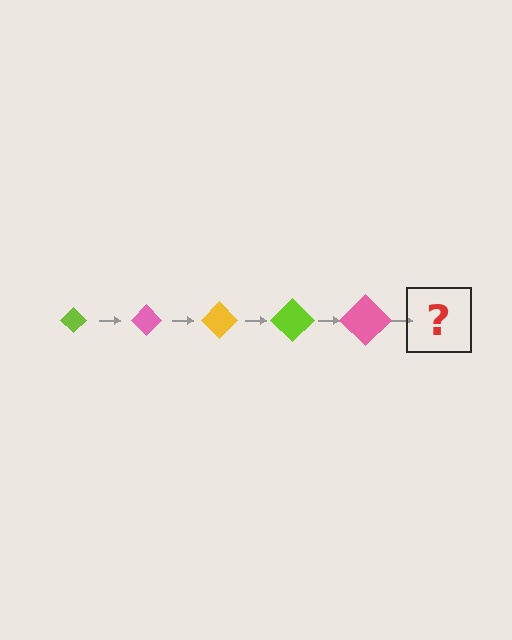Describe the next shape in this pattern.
It should be a yellow diamond, larger than the previous one.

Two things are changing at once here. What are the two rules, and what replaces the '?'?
The two rules are that the diamond grows larger each step and the color cycles through lime, pink, and yellow. The '?' should be a yellow diamond, larger than the previous one.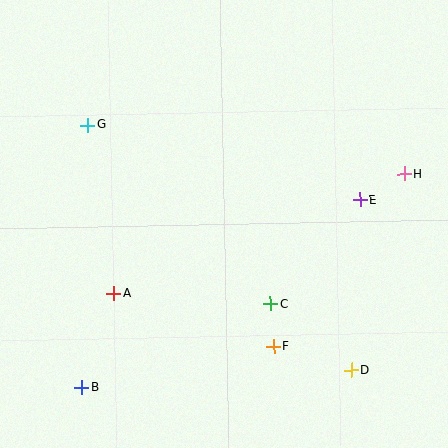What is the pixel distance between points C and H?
The distance between C and H is 186 pixels.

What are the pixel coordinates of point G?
Point G is at (88, 125).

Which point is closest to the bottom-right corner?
Point D is closest to the bottom-right corner.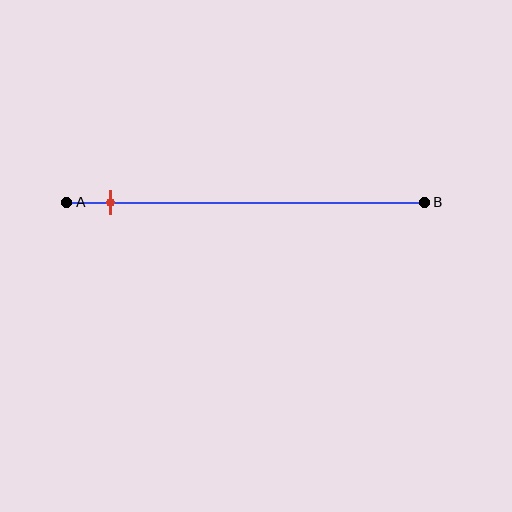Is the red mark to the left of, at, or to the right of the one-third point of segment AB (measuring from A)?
The red mark is to the left of the one-third point of segment AB.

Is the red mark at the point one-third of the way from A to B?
No, the mark is at about 10% from A, not at the 33% one-third point.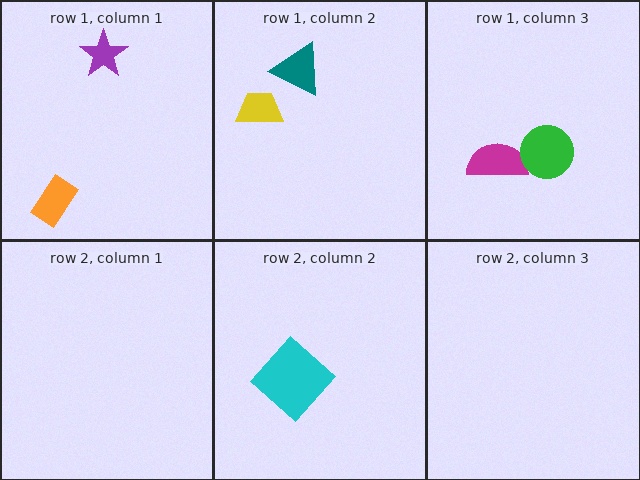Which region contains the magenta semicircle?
The row 1, column 3 region.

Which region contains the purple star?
The row 1, column 1 region.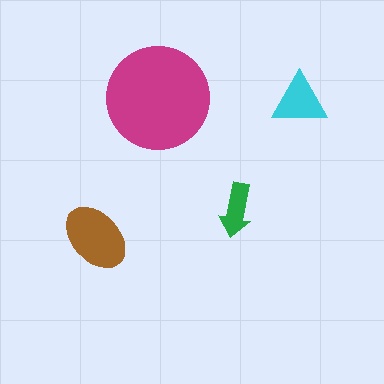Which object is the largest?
The magenta circle.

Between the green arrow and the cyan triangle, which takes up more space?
The cyan triangle.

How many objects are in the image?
There are 4 objects in the image.